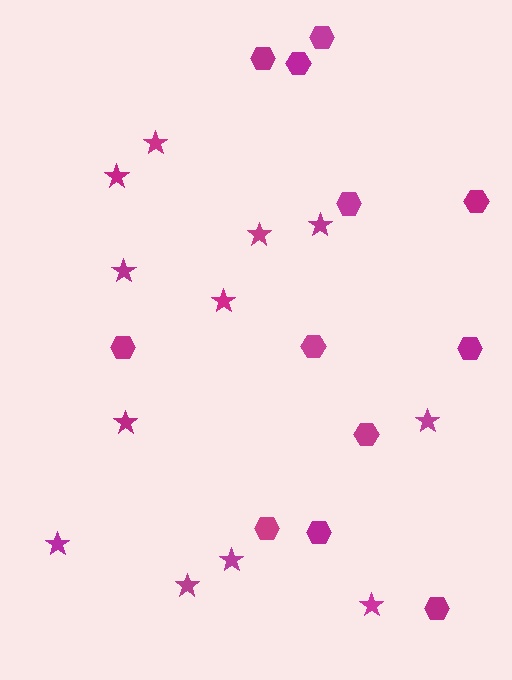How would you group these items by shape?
There are 2 groups: one group of stars (12) and one group of hexagons (12).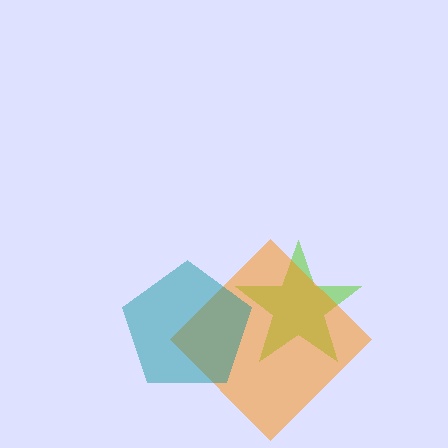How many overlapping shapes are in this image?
There are 3 overlapping shapes in the image.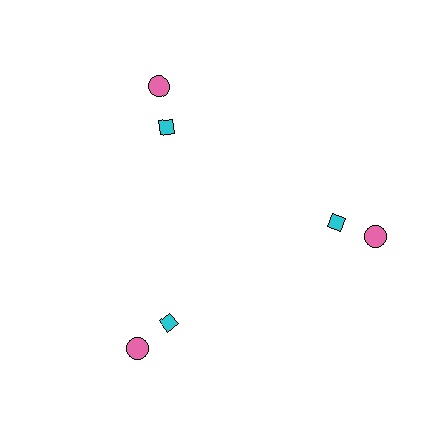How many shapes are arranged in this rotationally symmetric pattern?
There are 6 shapes, arranged in 3 groups of 2.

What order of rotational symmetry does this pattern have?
This pattern has 3-fold rotational symmetry.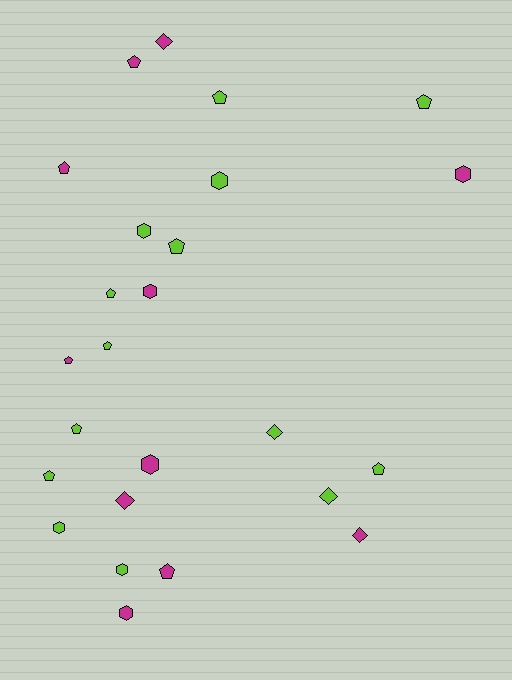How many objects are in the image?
There are 25 objects.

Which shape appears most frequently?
Pentagon, with 12 objects.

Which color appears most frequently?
Lime, with 14 objects.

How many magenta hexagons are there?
There are 4 magenta hexagons.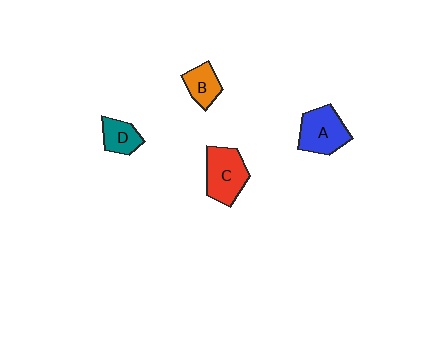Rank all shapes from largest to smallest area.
From largest to smallest: C (red), A (blue), B (orange), D (teal).